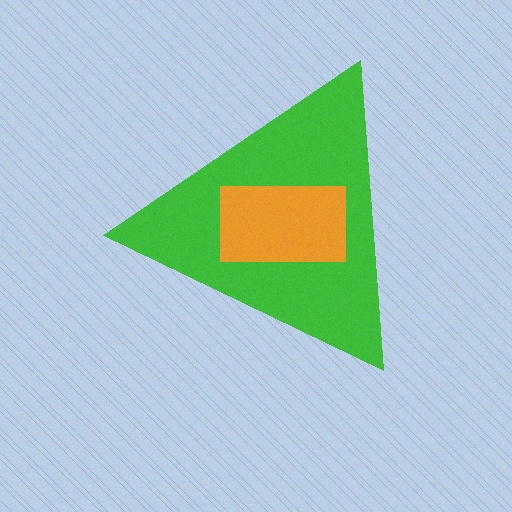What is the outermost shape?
The green triangle.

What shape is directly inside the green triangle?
The orange rectangle.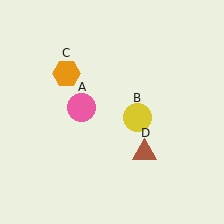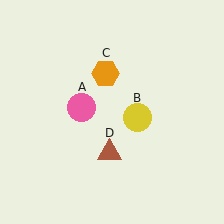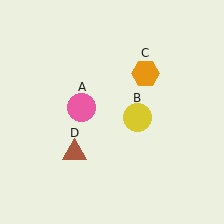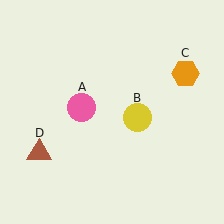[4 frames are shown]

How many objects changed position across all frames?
2 objects changed position: orange hexagon (object C), brown triangle (object D).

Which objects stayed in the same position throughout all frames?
Pink circle (object A) and yellow circle (object B) remained stationary.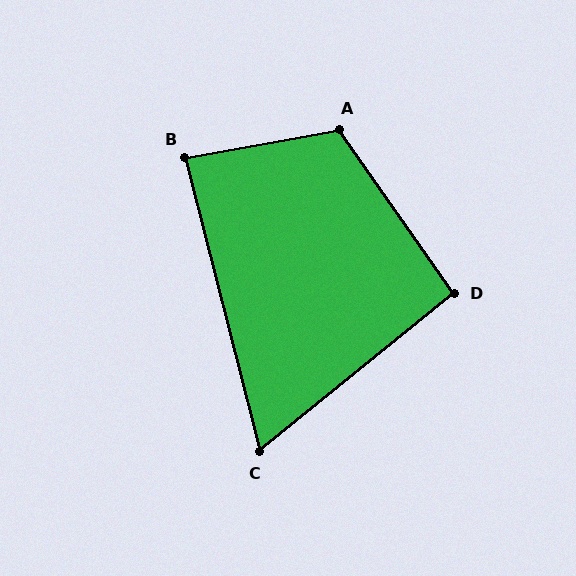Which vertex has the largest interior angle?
A, at approximately 115 degrees.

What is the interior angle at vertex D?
Approximately 94 degrees (approximately right).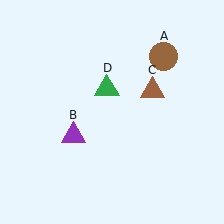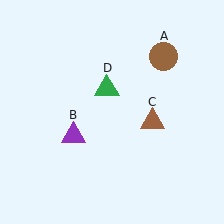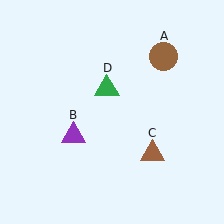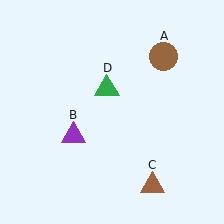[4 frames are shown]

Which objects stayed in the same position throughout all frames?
Brown circle (object A) and purple triangle (object B) and green triangle (object D) remained stationary.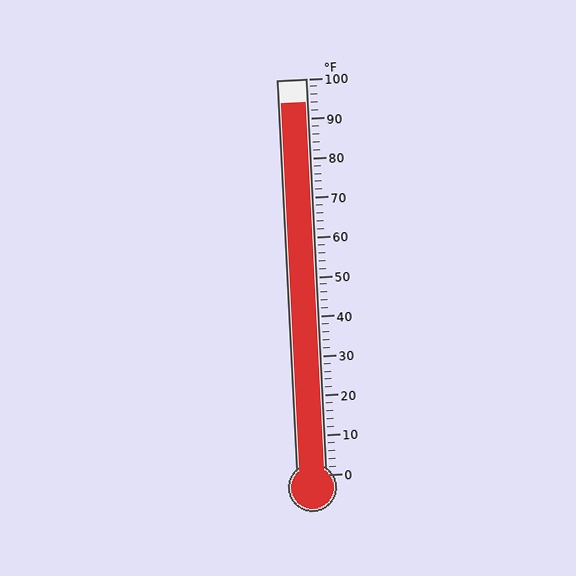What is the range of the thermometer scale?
The thermometer scale ranges from 0°F to 100°F.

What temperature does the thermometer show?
The thermometer shows approximately 94°F.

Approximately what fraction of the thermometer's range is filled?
The thermometer is filled to approximately 95% of its range.